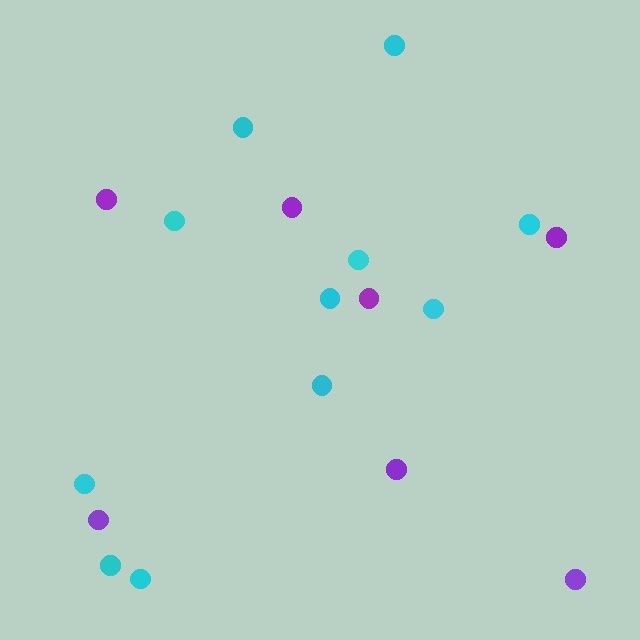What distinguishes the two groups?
There are 2 groups: one group of cyan circles (11) and one group of purple circles (7).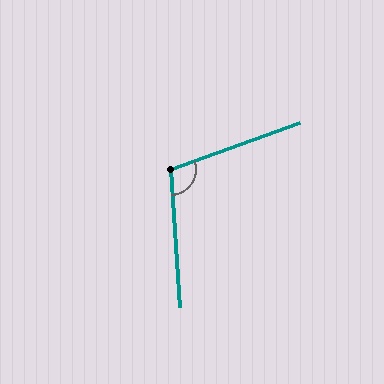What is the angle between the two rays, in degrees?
Approximately 106 degrees.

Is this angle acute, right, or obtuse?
It is obtuse.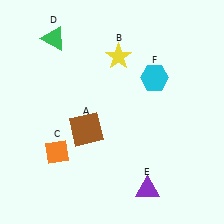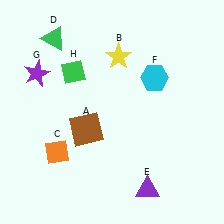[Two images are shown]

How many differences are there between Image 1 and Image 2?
There are 2 differences between the two images.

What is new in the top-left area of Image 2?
A green diamond (H) was added in the top-left area of Image 2.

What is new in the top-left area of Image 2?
A purple star (G) was added in the top-left area of Image 2.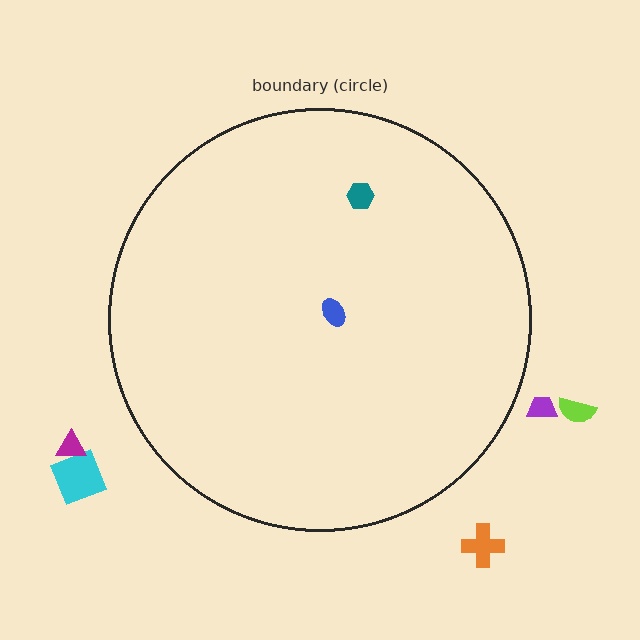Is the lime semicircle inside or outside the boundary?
Outside.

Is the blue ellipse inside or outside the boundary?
Inside.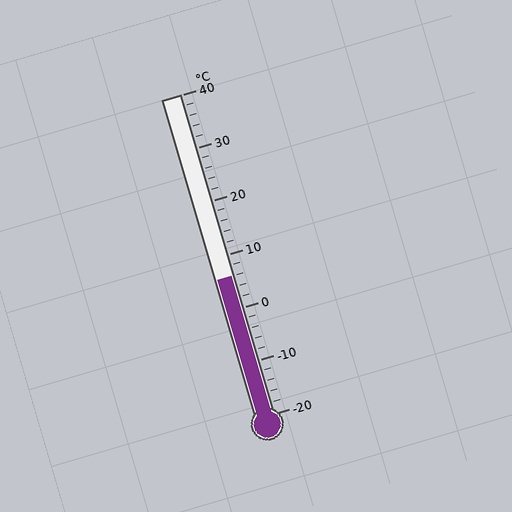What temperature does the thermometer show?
The thermometer shows approximately 6°C.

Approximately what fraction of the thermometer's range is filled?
The thermometer is filled to approximately 45% of its range.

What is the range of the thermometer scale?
The thermometer scale ranges from -20°C to 40°C.